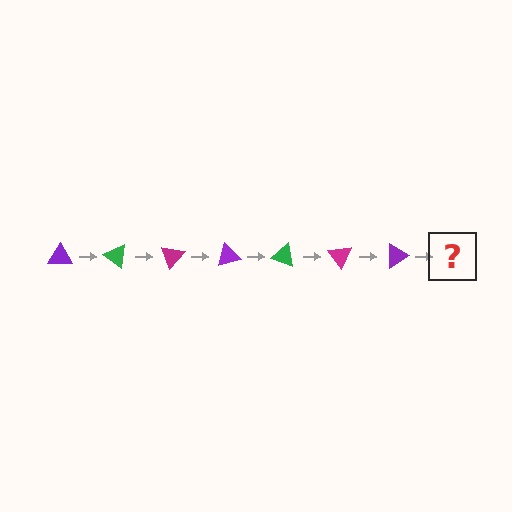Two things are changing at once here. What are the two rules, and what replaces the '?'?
The two rules are that it rotates 35 degrees each step and the color cycles through purple, green, and magenta. The '?' should be a green triangle, rotated 245 degrees from the start.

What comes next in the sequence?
The next element should be a green triangle, rotated 245 degrees from the start.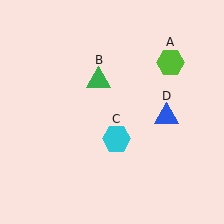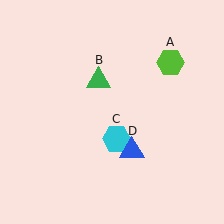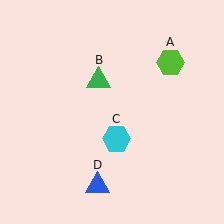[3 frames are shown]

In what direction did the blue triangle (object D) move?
The blue triangle (object D) moved down and to the left.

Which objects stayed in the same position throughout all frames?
Lime hexagon (object A) and green triangle (object B) and cyan hexagon (object C) remained stationary.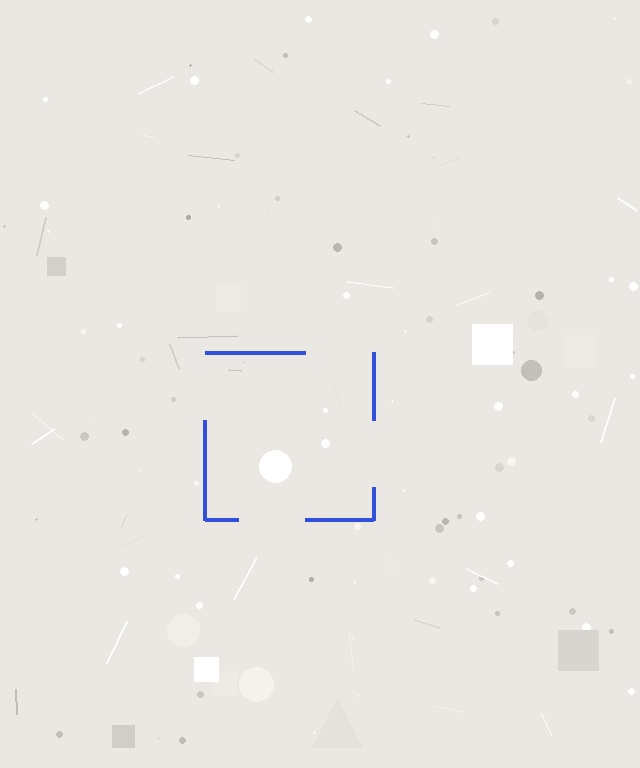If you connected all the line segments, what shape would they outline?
They would outline a square.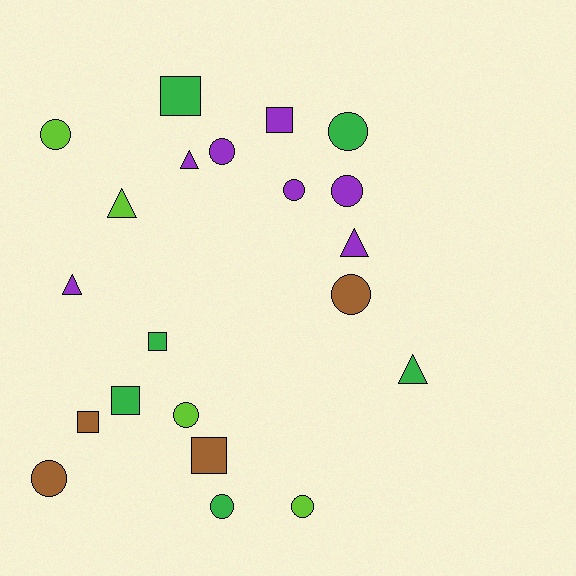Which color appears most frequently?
Purple, with 7 objects.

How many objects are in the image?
There are 21 objects.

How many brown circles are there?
There are 2 brown circles.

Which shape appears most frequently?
Circle, with 10 objects.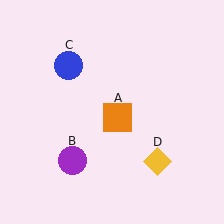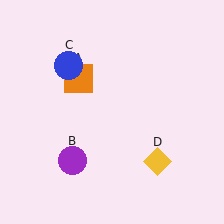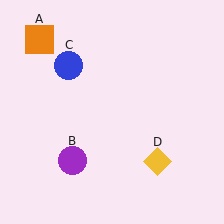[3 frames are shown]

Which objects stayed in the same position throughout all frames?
Purple circle (object B) and blue circle (object C) and yellow diamond (object D) remained stationary.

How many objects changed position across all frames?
1 object changed position: orange square (object A).